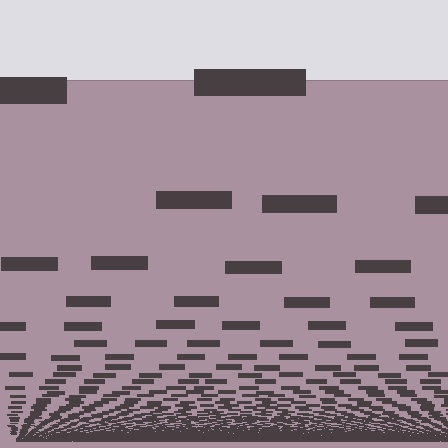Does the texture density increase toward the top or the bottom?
Density increases toward the bottom.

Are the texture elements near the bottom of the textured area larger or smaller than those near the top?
Smaller. The gradient is inverted — elements near the bottom are smaller and denser.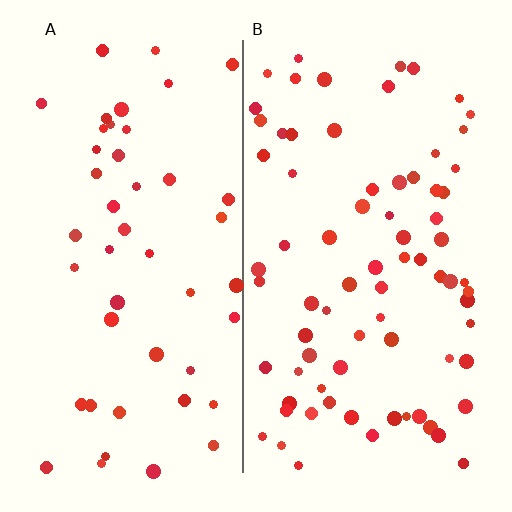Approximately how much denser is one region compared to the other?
Approximately 1.6× — region B over region A.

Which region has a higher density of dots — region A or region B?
B (the right).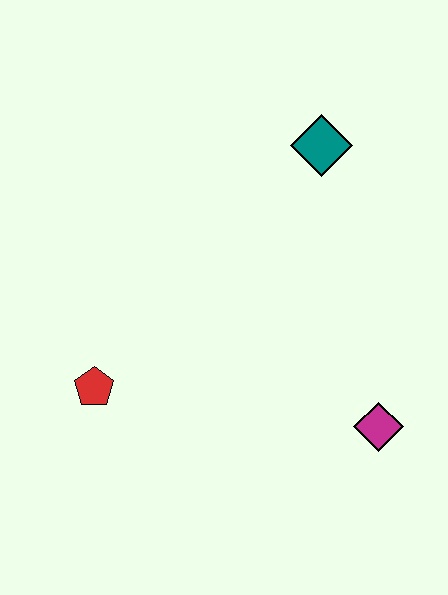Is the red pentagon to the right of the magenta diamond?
No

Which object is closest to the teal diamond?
The magenta diamond is closest to the teal diamond.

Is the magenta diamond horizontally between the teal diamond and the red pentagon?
No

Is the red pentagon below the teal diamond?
Yes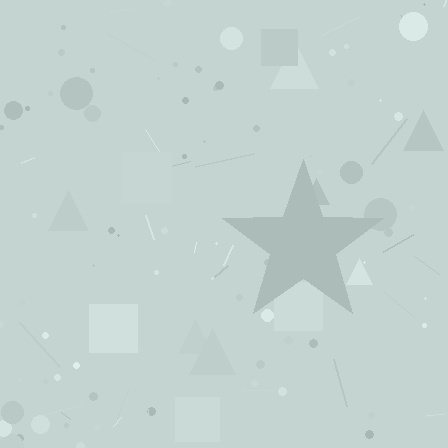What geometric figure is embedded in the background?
A star is embedded in the background.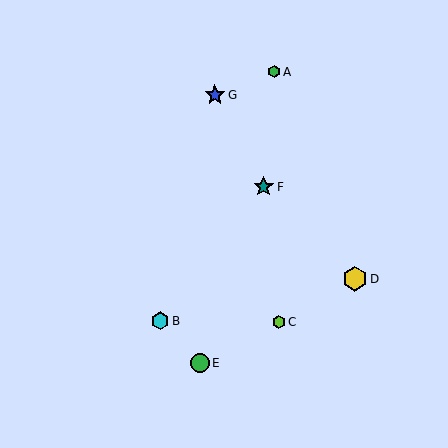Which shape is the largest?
The yellow hexagon (labeled D) is the largest.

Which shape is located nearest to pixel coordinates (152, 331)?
The cyan hexagon (labeled B) at (160, 321) is nearest to that location.